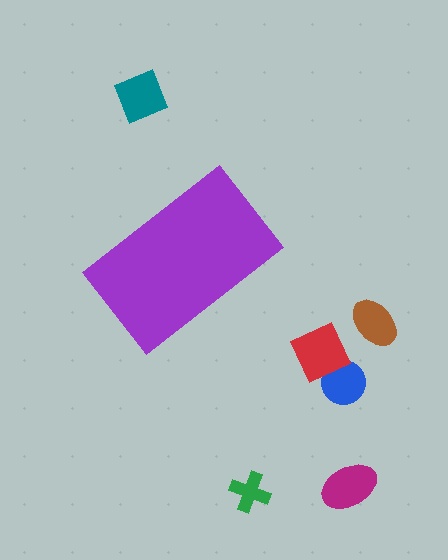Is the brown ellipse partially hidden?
No, the brown ellipse is fully visible.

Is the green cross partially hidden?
No, the green cross is fully visible.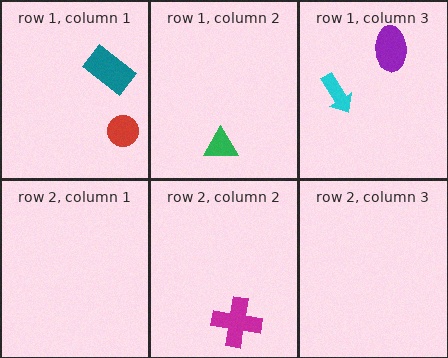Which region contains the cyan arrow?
The row 1, column 3 region.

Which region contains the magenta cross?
The row 2, column 2 region.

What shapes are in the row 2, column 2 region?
The magenta cross.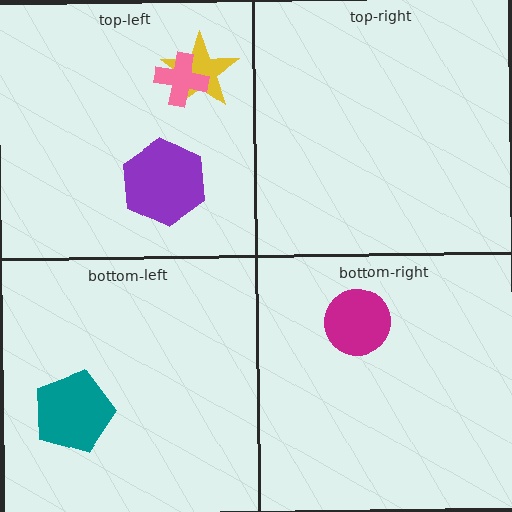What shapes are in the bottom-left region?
The teal pentagon.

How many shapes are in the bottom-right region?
1.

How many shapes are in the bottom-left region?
1.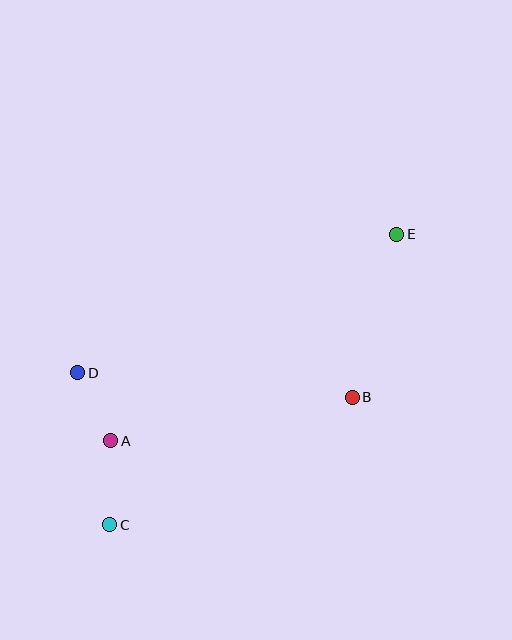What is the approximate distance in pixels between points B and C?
The distance between B and C is approximately 274 pixels.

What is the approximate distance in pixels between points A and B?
The distance between A and B is approximately 246 pixels.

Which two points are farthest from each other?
Points C and E are farthest from each other.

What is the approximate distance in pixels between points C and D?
The distance between C and D is approximately 155 pixels.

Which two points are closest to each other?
Points A and D are closest to each other.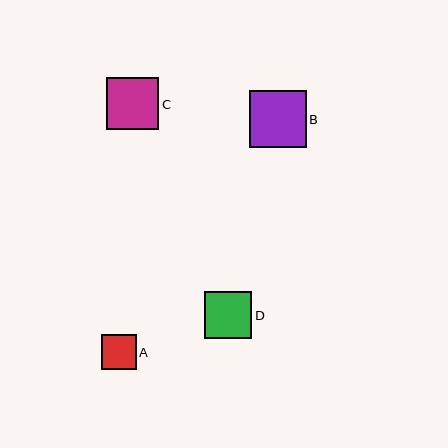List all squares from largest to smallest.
From largest to smallest: B, C, D, A.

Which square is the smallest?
Square A is the smallest with a size of approximately 35 pixels.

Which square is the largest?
Square B is the largest with a size of approximately 57 pixels.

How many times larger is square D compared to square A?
Square D is approximately 1.4 times the size of square A.